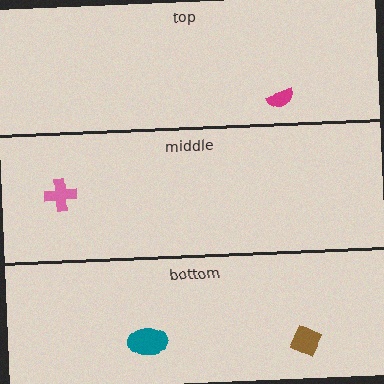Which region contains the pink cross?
The middle region.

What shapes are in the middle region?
The pink cross.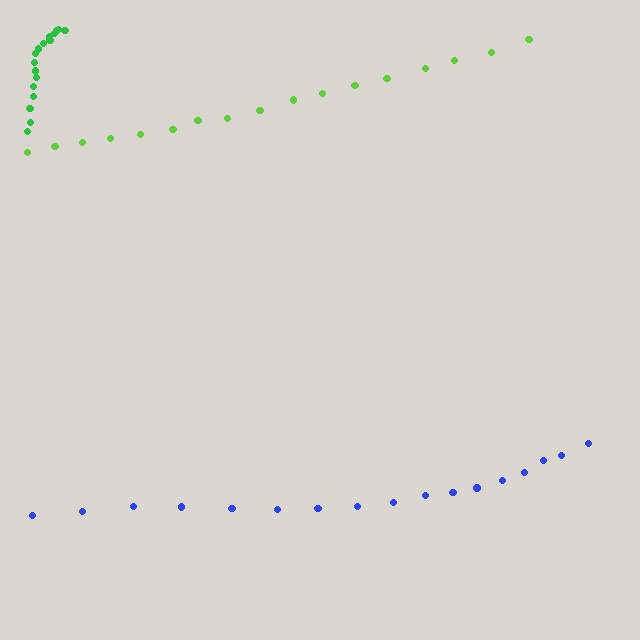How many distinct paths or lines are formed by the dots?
There are 3 distinct paths.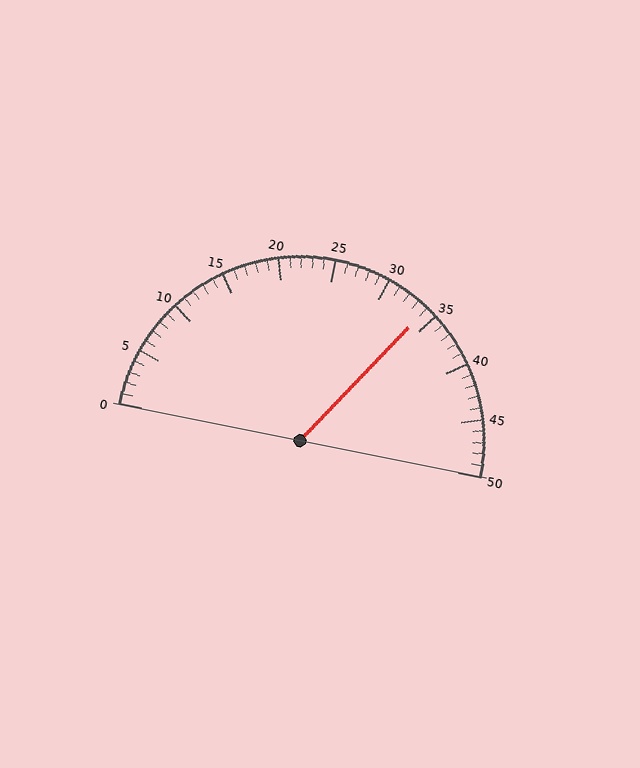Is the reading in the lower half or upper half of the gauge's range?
The reading is in the upper half of the range (0 to 50).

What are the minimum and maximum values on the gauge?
The gauge ranges from 0 to 50.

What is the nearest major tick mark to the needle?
The nearest major tick mark is 35.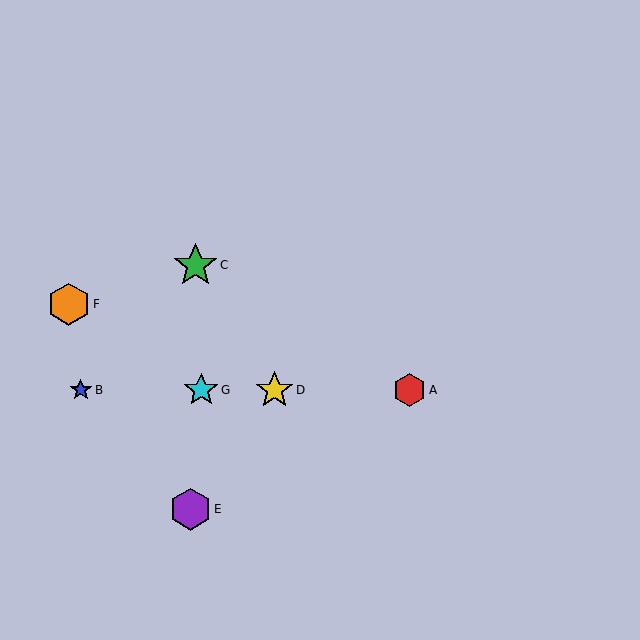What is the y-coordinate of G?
Object G is at y≈390.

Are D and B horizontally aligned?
Yes, both are at y≈390.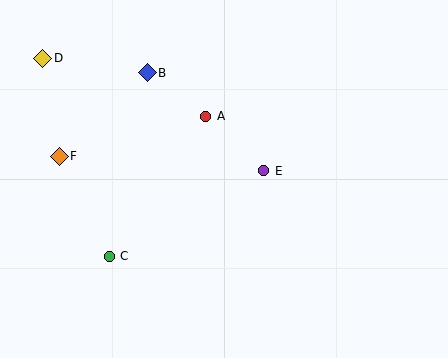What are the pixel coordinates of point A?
Point A is at (206, 116).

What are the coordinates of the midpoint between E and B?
The midpoint between E and B is at (205, 122).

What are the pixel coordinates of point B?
Point B is at (147, 73).